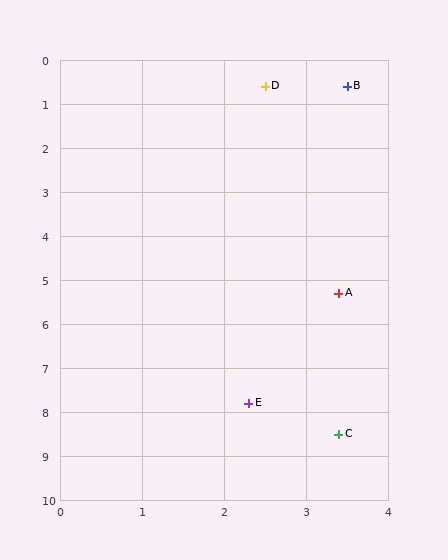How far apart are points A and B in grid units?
Points A and B are about 4.7 grid units apart.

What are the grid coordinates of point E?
Point E is at approximately (2.3, 7.8).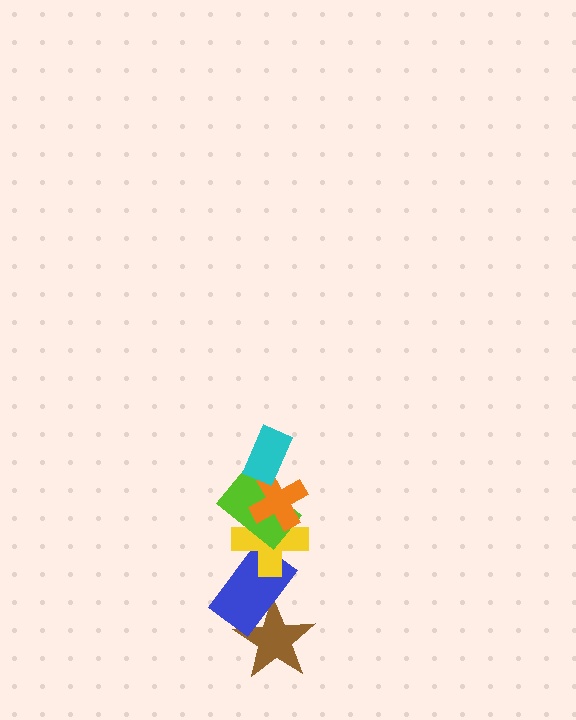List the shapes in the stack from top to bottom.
From top to bottom: the cyan rectangle, the orange cross, the lime rectangle, the yellow cross, the blue rectangle, the brown star.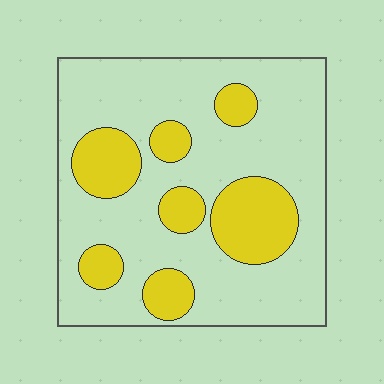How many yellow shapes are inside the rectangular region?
7.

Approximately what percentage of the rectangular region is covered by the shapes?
Approximately 25%.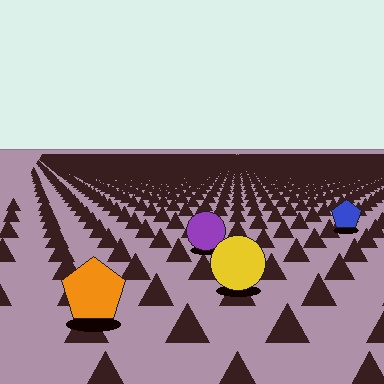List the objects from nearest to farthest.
From nearest to farthest: the orange pentagon, the yellow circle, the purple circle, the blue pentagon.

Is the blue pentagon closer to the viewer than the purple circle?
No. The purple circle is closer — you can tell from the texture gradient: the ground texture is coarser near it.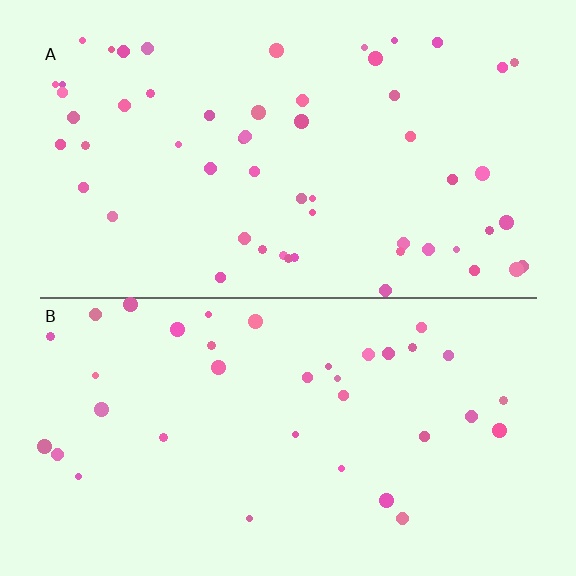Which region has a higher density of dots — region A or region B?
A (the top).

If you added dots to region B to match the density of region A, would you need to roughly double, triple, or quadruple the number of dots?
Approximately double.